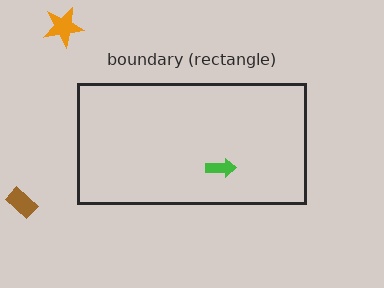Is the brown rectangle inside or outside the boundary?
Outside.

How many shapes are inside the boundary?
1 inside, 2 outside.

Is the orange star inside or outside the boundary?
Outside.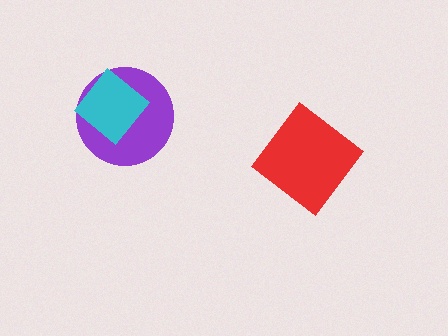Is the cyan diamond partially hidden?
No, no other shape covers it.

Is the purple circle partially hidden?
Yes, it is partially covered by another shape.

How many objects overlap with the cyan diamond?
1 object overlaps with the cyan diamond.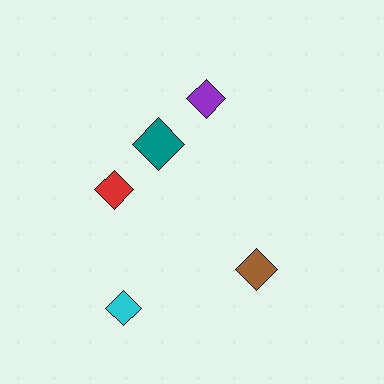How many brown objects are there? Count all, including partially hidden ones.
There is 1 brown object.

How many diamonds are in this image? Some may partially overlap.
There are 5 diamonds.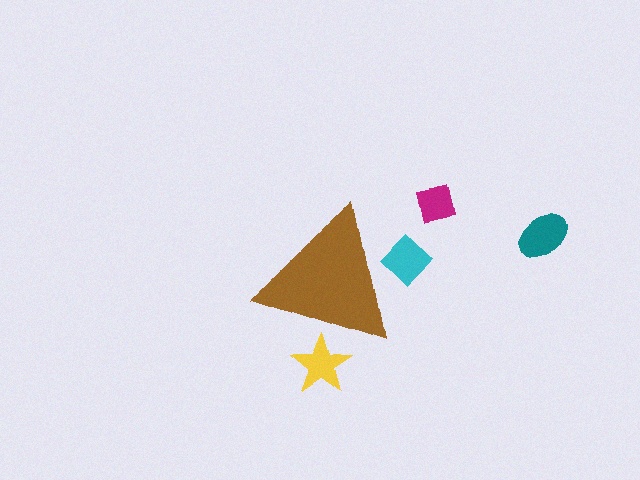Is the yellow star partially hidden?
Yes, the yellow star is partially hidden behind the brown triangle.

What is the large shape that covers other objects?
A brown triangle.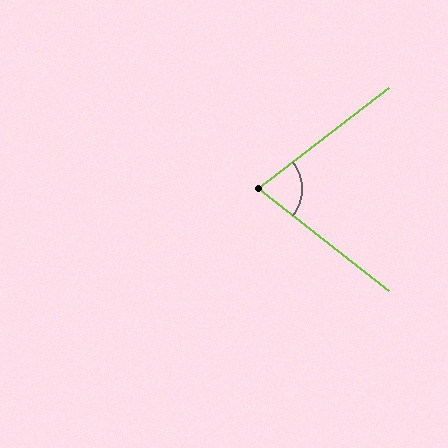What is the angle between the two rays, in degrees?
Approximately 75 degrees.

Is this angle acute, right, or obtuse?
It is acute.